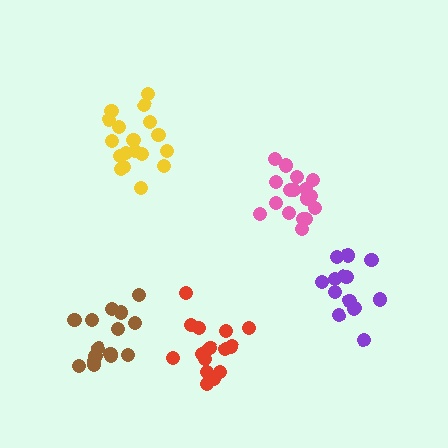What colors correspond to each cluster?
The clusters are colored: pink, red, yellow, purple, brown.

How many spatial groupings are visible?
There are 5 spatial groupings.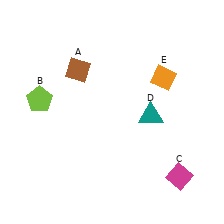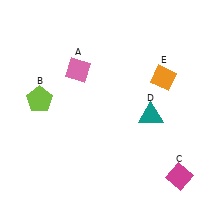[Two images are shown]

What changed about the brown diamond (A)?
In Image 1, A is brown. In Image 2, it changed to pink.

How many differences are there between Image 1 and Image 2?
There is 1 difference between the two images.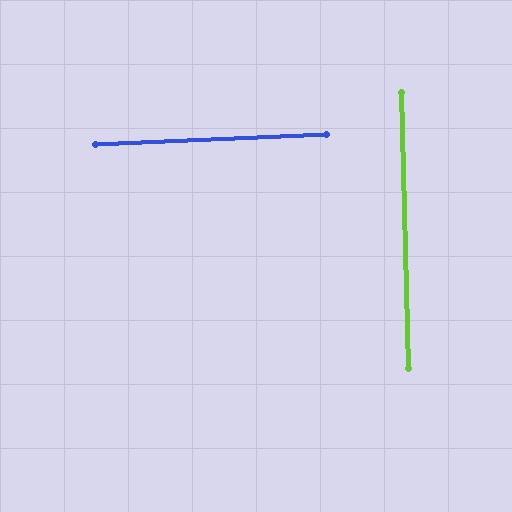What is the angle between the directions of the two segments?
Approximately 89 degrees.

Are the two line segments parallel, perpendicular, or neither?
Perpendicular — they meet at approximately 89°.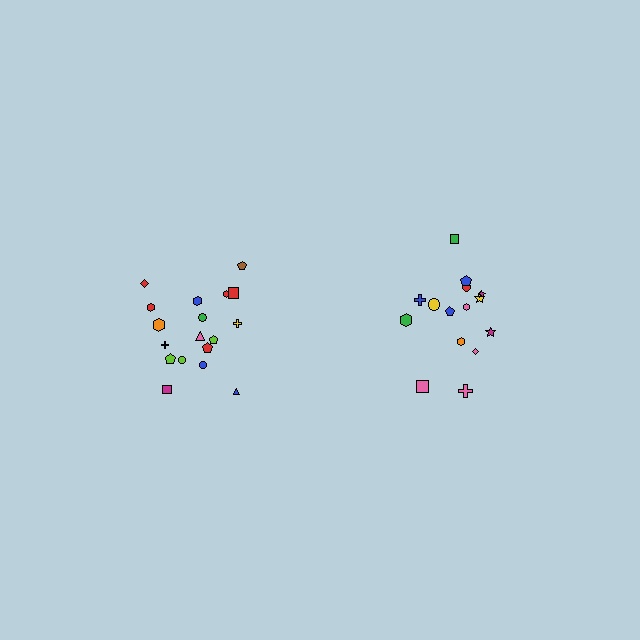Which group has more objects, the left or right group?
The left group.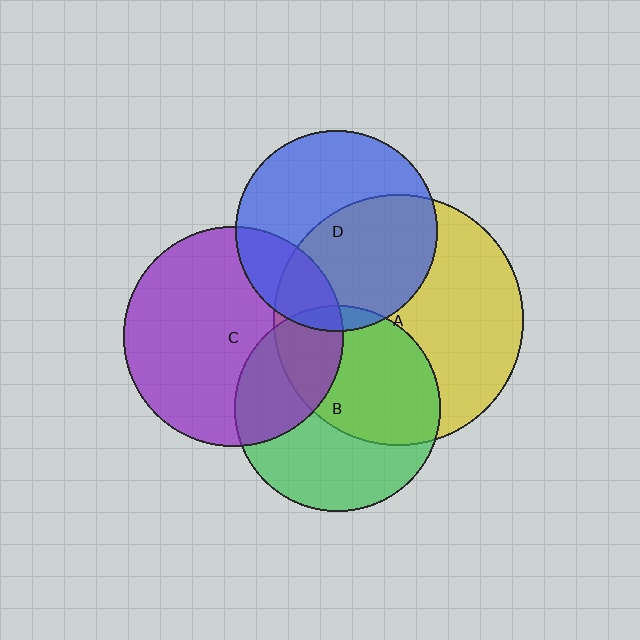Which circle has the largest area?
Circle A (yellow).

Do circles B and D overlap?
Yes.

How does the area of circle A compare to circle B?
Approximately 1.5 times.